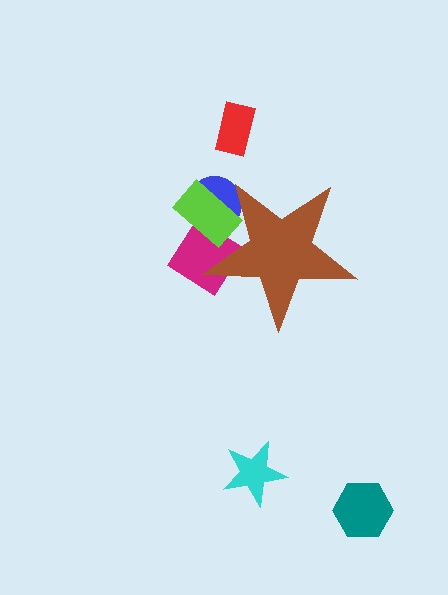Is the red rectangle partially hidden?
No, the red rectangle is fully visible.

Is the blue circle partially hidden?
Yes, the blue circle is partially hidden behind the brown star.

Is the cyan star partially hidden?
No, the cyan star is fully visible.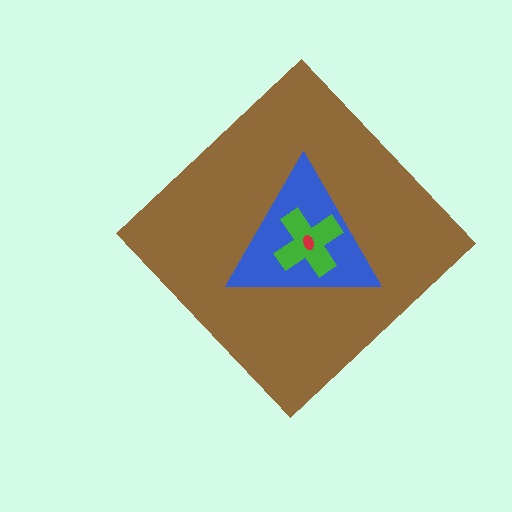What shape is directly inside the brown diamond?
The blue triangle.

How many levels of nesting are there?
4.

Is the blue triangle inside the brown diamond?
Yes.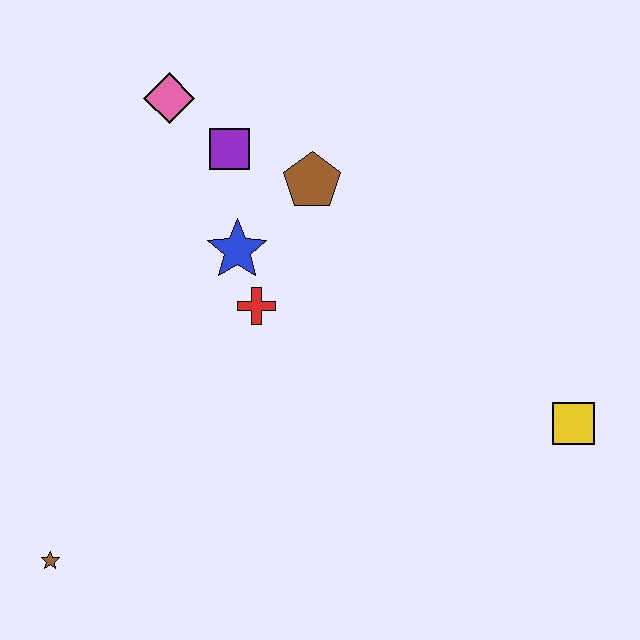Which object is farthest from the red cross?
The yellow square is farthest from the red cross.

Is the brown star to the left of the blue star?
Yes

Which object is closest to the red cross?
The blue star is closest to the red cross.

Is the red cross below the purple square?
Yes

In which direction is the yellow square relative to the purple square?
The yellow square is to the right of the purple square.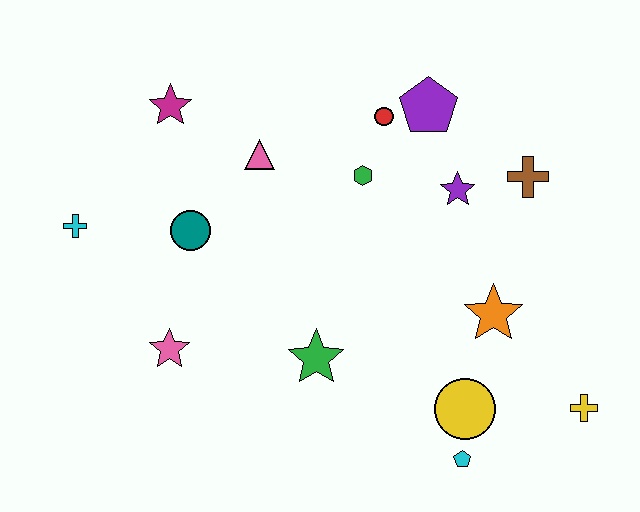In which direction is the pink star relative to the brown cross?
The pink star is to the left of the brown cross.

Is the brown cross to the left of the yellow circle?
No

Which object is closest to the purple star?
The brown cross is closest to the purple star.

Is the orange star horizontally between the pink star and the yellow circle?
No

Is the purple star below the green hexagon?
Yes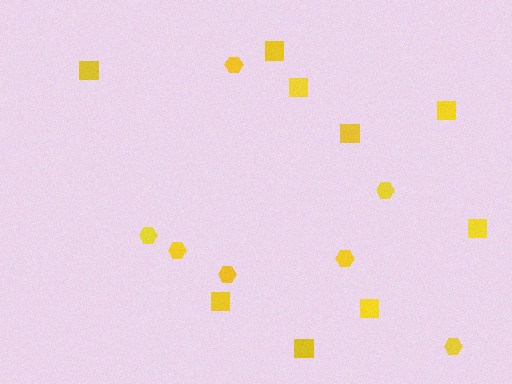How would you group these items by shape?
There are 2 groups: one group of squares (9) and one group of hexagons (7).